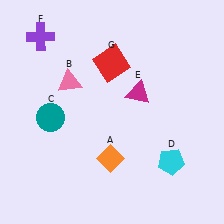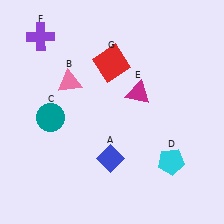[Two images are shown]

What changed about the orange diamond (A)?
In Image 1, A is orange. In Image 2, it changed to blue.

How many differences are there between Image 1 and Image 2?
There is 1 difference between the two images.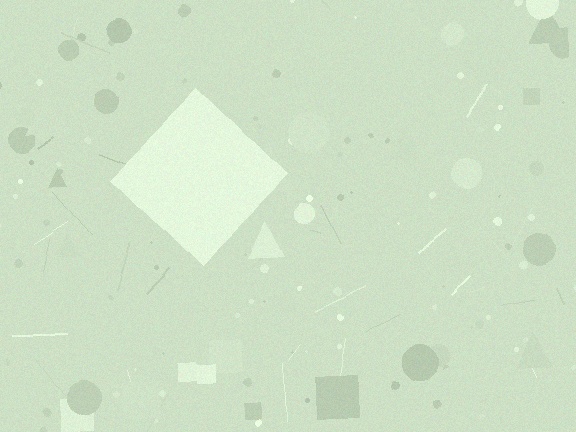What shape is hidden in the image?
A diamond is hidden in the image.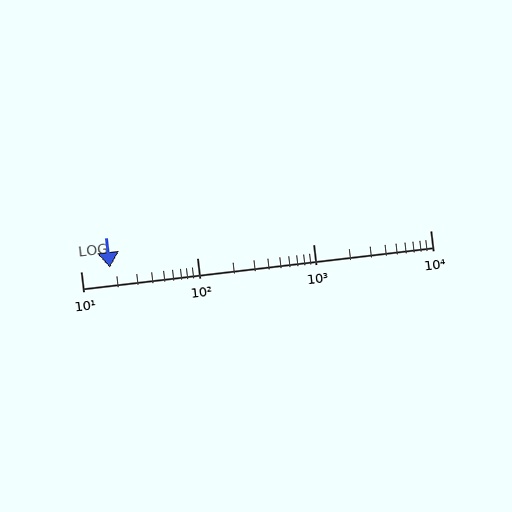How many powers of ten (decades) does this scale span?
The scale spans 3 decades, from 10 to 10000.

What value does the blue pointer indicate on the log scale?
The pointer indicates approximately 18.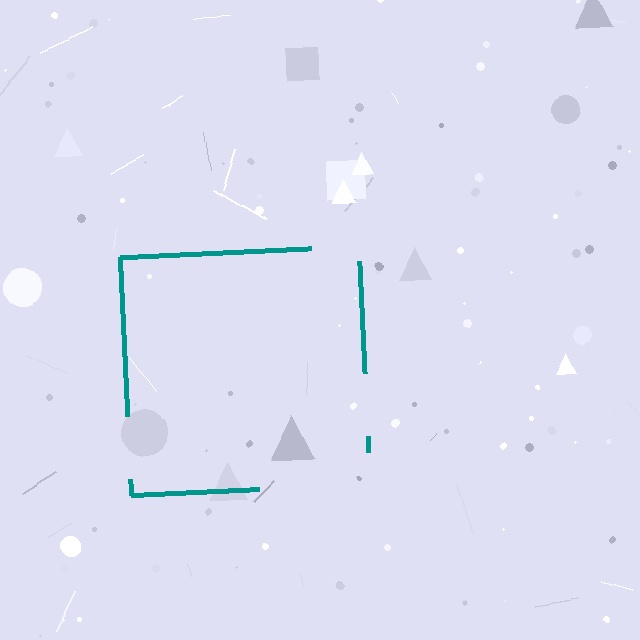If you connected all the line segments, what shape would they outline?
They would outline a square.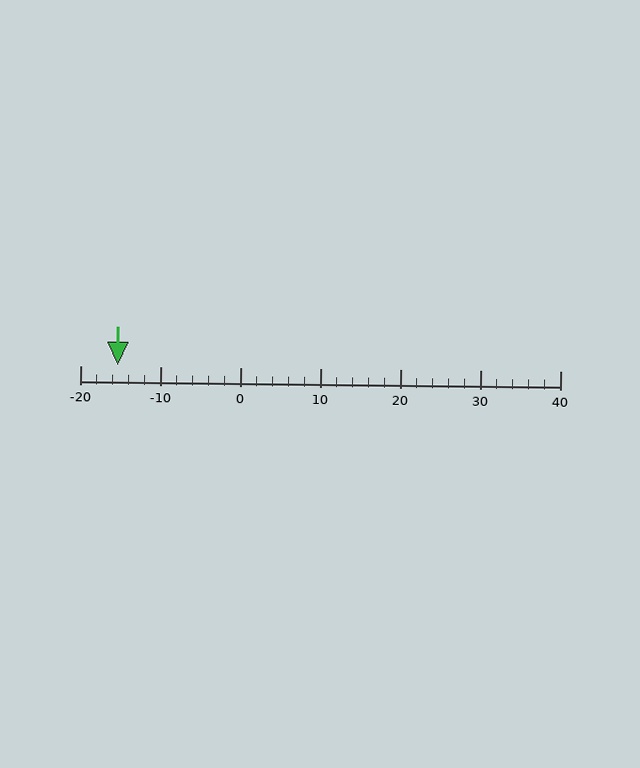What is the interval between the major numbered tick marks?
The major tick marks are spaced 10 units apart.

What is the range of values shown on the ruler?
The ruler shows values from -20 to 40.